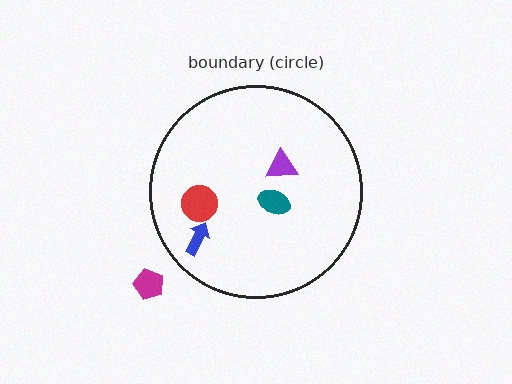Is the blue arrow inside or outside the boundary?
Inside.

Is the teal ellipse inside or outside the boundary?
Inside.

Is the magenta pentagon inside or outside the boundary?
Outside.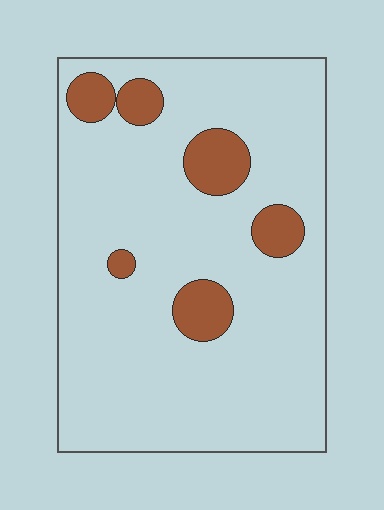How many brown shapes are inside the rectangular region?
6.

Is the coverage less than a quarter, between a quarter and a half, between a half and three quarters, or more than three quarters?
Less than a quarter.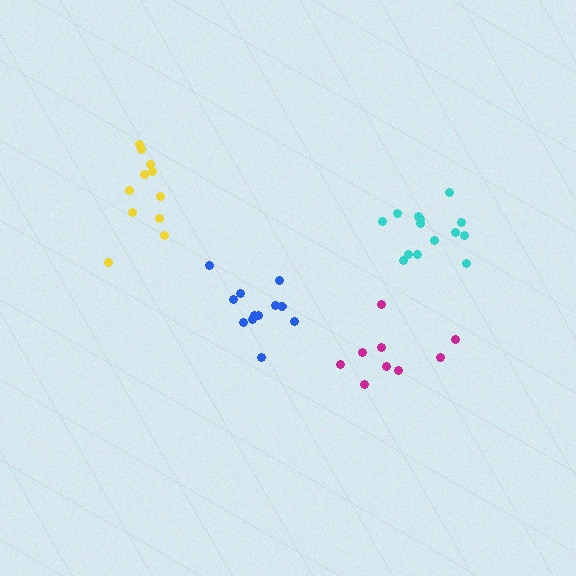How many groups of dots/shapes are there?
There are 4 groups.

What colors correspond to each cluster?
The clusters are colored: cyan, yellow, magenta, blue.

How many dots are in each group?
Group 1: 14 dots, Group 2: 11 dots, Group 3: 9 dots, Group 4: 12 dots (46 total).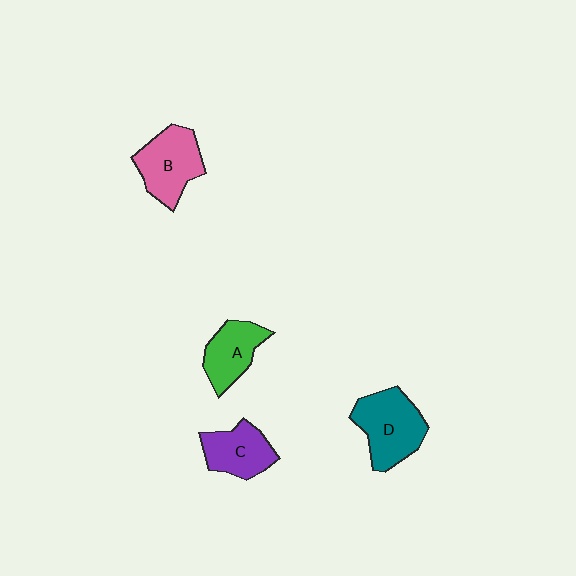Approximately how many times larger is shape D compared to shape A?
Approximately 1.4 times.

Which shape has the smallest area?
Shape A (green).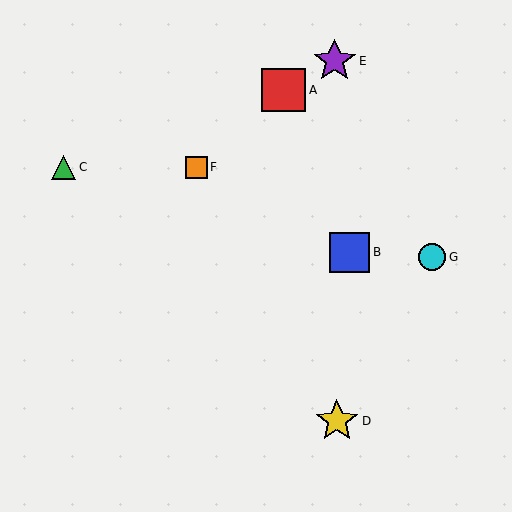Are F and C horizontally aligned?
Yes, both are at y≈167.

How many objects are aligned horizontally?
2 objects (C, F) are aligned horizontally.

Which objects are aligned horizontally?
Objects C, F are aligned horizontally.